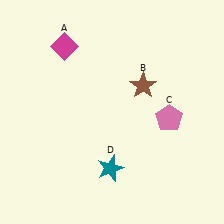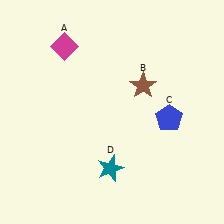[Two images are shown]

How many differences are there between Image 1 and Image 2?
There is 1 difference between the two images.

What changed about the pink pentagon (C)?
In Image 1, C is pink. In Image 2, it changed to blue.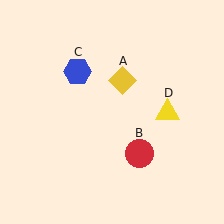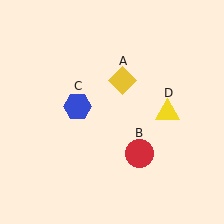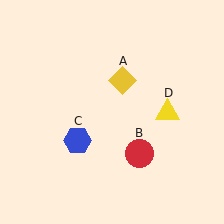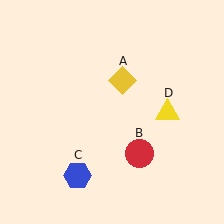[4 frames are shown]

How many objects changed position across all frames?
1 object changed position: blue hexagon (object C).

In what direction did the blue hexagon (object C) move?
The blue hexagon (object C) moved down.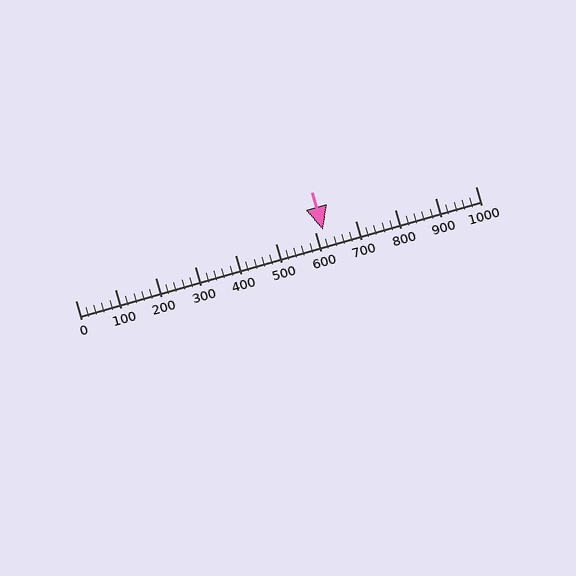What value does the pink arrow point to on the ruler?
The pink arrow points to approximately 620.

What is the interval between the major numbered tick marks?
The major tick marks are spaced 100 units apart.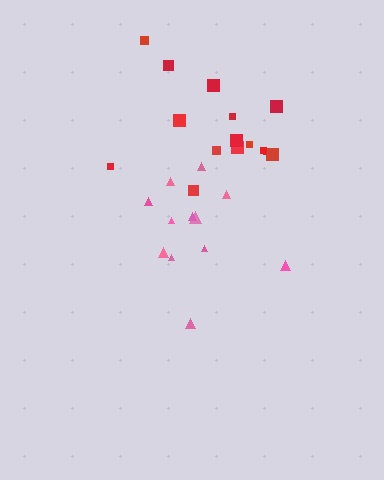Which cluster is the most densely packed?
Pink.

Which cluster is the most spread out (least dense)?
Red.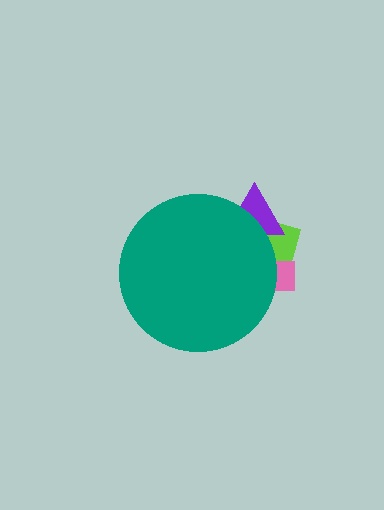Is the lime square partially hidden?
Yes, the lime square is partially hidden behind the teal circle.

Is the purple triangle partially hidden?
Yes, the purple triangle is partially hidden behind the teal circle.